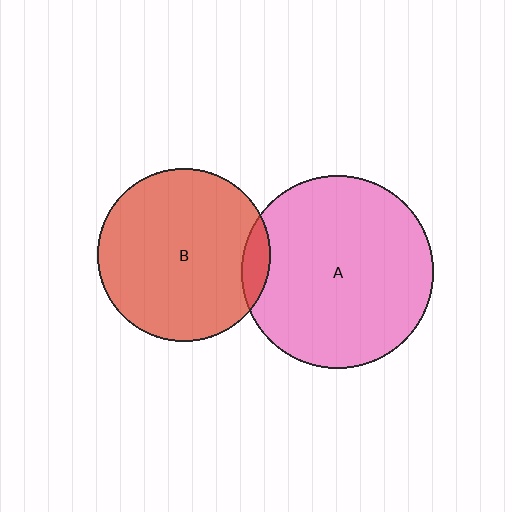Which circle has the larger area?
Circle A (pink).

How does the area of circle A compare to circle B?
Approximately 1.2 times.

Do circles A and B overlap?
Yes.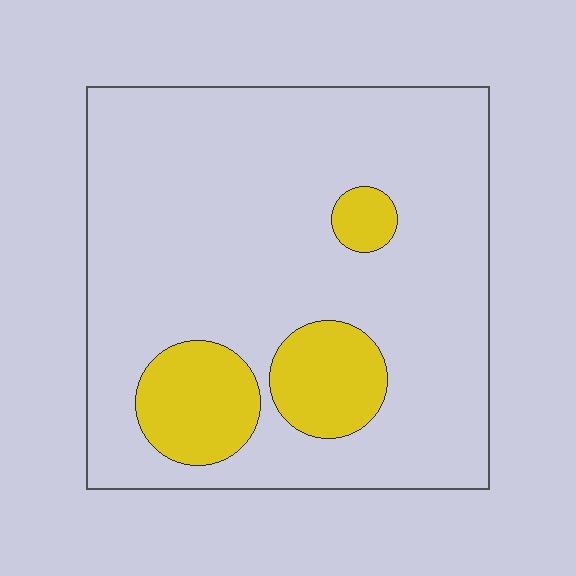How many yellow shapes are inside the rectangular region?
3.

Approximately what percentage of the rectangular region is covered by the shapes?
Approximately 15%.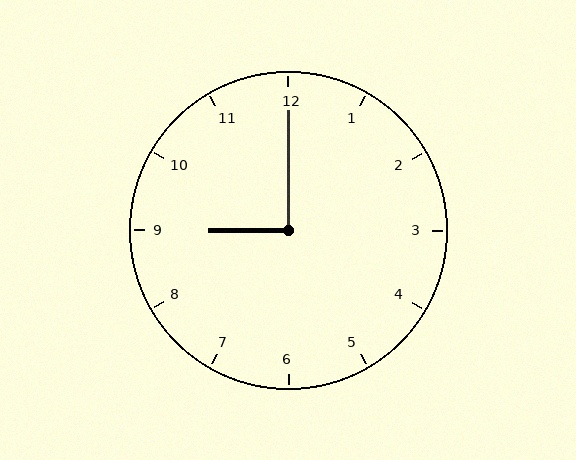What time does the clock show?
9:00.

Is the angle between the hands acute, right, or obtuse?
It is right.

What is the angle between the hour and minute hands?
Approximately 90 degrees.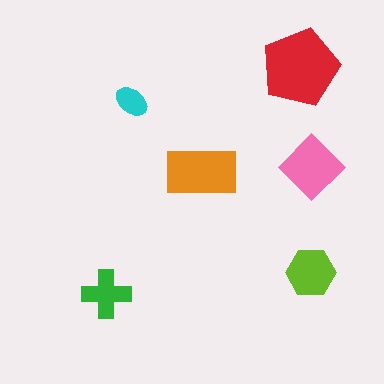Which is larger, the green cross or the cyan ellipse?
The green cross.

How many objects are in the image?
There are 6 objects in the image.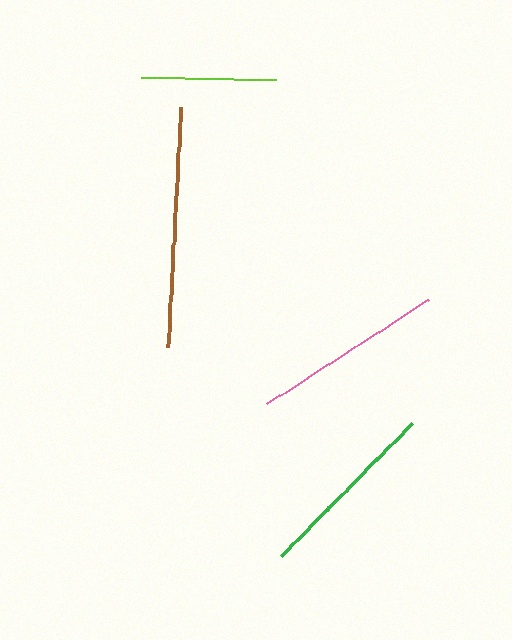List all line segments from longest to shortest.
From longest to shortest: brown, pink, green, lime.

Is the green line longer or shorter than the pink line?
The pink line is longer than the green line.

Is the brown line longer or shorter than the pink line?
The brown line is longer than the pink line.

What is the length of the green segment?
The green segment is approximately 186 pixels long.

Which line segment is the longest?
The brown line is the longest at approximately 240 pixels.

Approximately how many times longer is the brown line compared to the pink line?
The brown line is approximately 1.2 times the length of the pink line.